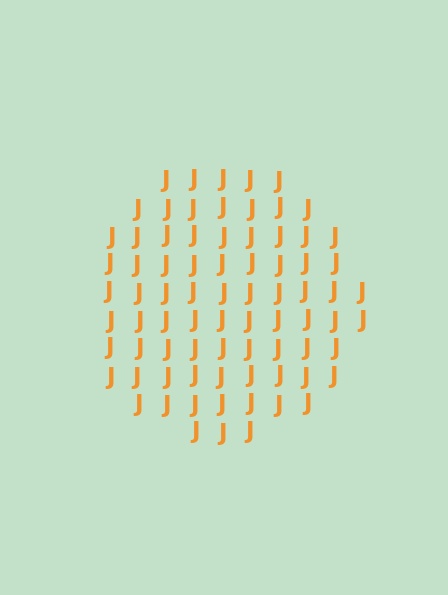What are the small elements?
The small elements are letter J's.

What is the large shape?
The large shape is a circle.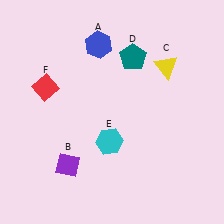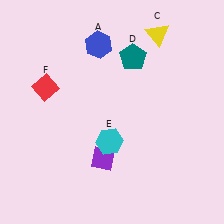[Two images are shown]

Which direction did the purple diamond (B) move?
The purple diamond (B) moved right.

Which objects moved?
The objects that moved are: the purple diamond (B), the yellow triangle (C).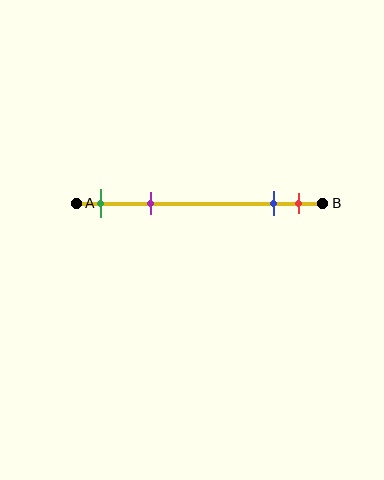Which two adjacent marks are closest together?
The blue and red marks are the closest adjacent pair.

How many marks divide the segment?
There are 4 marks dividing the segment.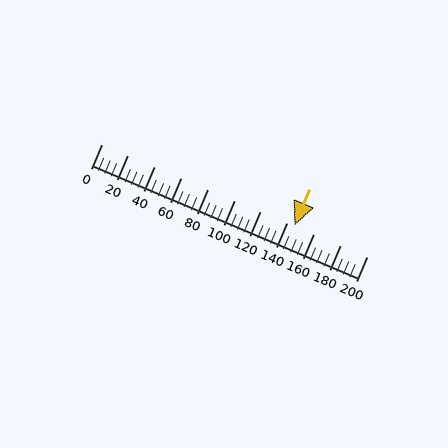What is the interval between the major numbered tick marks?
The major tick marks are spaced 20 units apart.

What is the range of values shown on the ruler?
The ruler shows values from 0 to 200.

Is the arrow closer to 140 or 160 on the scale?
The arrow is closer to 140.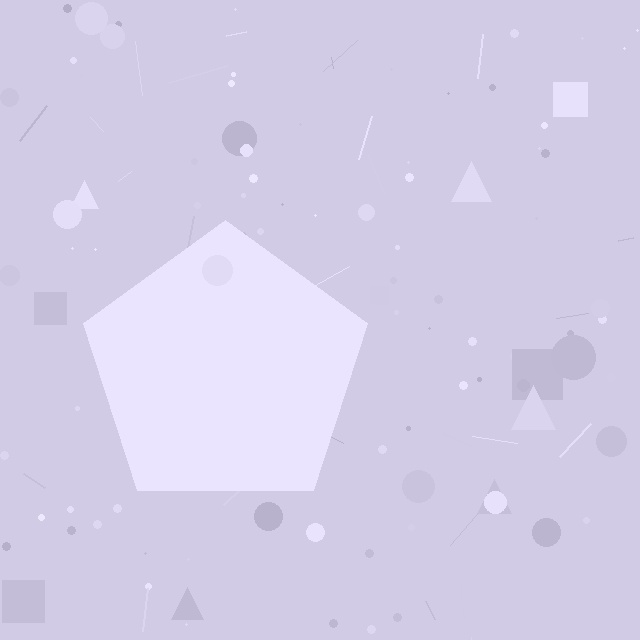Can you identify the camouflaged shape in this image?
The camouflaged shape is a pentagon.